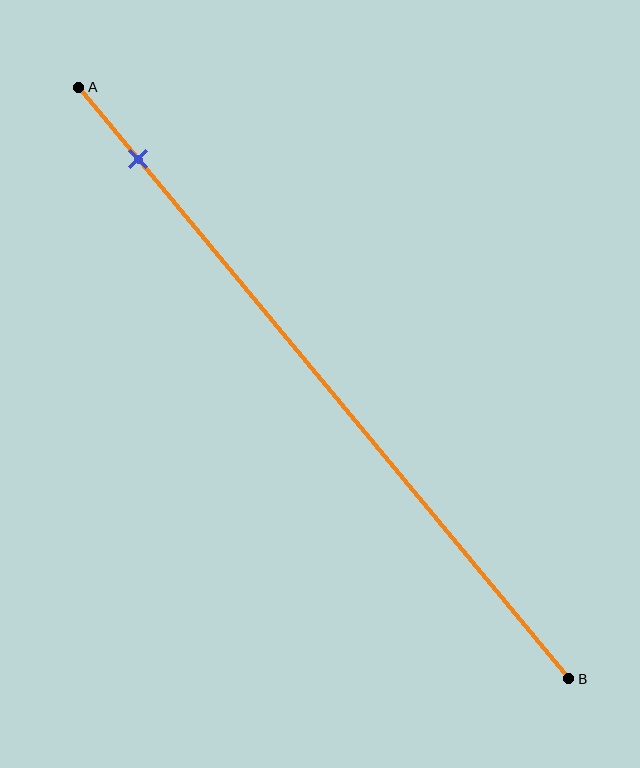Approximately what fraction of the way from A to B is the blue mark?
The blue mark is approximately 10% of the way from A to B.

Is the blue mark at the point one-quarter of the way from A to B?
No, the mark is at about 10% from A, not at the 25% one-quarter point.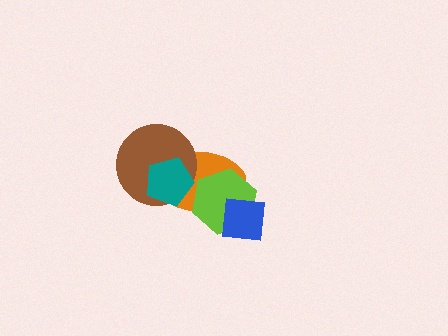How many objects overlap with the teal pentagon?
2 objects overlap with the teal pentagon.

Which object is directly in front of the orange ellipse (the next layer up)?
The brown circle is directly in front of the orange ellipse.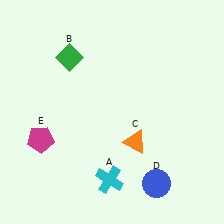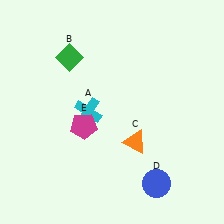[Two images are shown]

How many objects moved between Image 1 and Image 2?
2 objects moved between the two images.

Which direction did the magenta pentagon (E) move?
The magenta pentagon (E) moved right.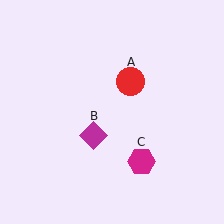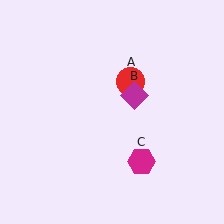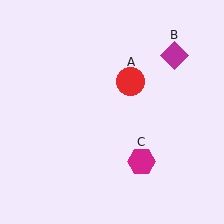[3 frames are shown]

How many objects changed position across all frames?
1 object changed position: magenta diamond (object B).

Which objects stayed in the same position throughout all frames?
Red circle (object A) and magenta hexagon (object C) remained stationary.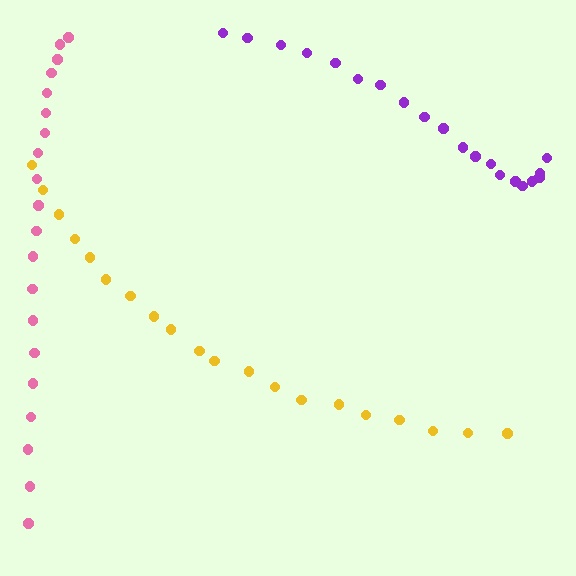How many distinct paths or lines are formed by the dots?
There are 3 distinct paths.